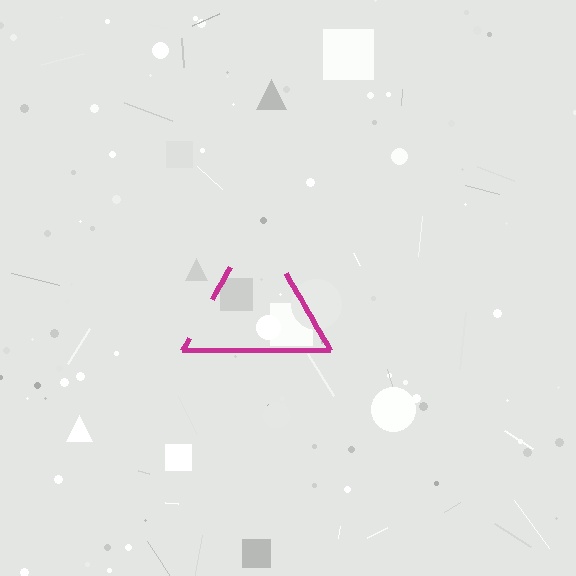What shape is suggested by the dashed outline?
The dashed outline suggests a triangle.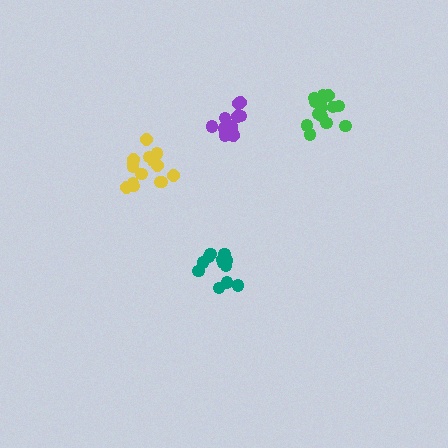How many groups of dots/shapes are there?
There are 4 groups.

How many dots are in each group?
Group 1: 12 dots, Group 2: 15 dots, Group 3: 14 dots, Group 4: 13 dots (54 total).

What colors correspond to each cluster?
The clusters are colored: teal, yellow, green, purple.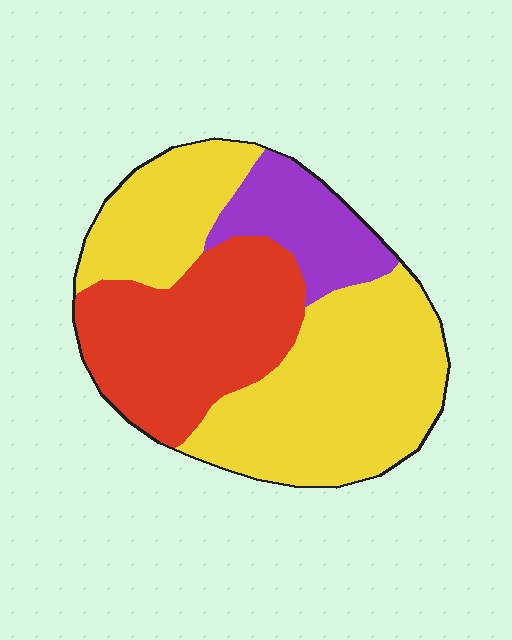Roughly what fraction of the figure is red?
Red covers roughly 30% of the figure.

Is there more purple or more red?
Red.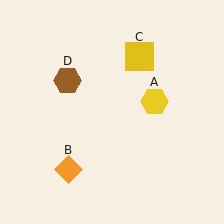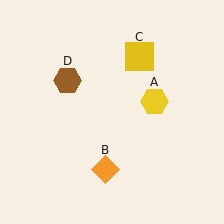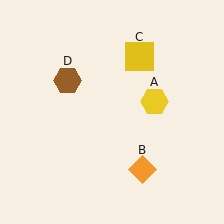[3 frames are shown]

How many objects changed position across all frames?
1 object changed position: orange diamond (object B).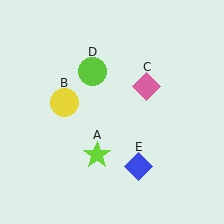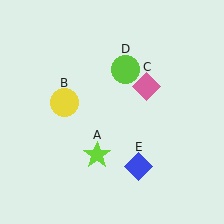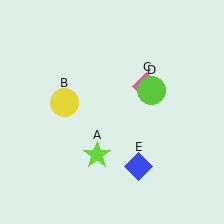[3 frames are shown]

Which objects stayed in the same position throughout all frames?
Lime star (object A) and yellow circle (object B) and pink diamond (object C) and blue diamond (object E) remained stationary.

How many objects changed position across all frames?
1 object changed position: lime circle (object D).